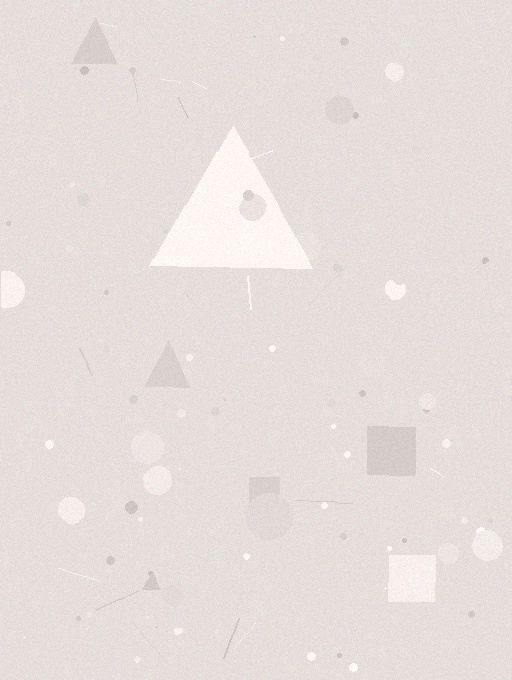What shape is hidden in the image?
A triangle is hidden in the image.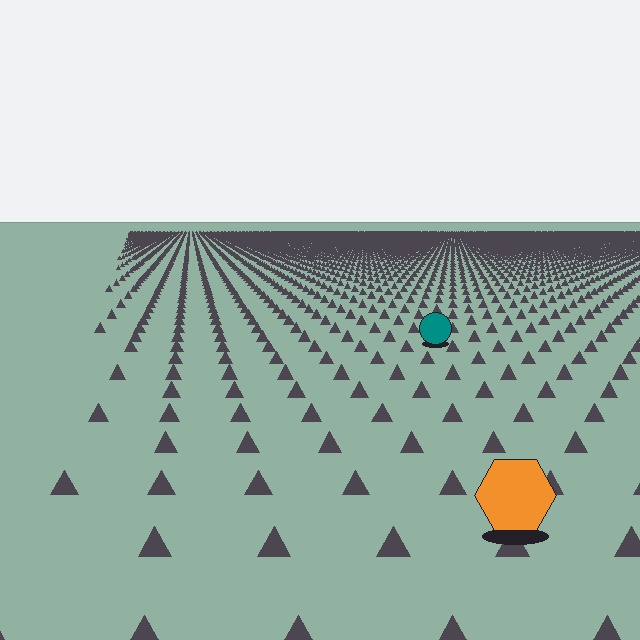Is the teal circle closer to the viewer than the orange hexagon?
No. The orange hexagon is closer — you can tell from the texture gradient: the ground texture is coarser near it.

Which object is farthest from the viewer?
The teal circle is farthest from the viewer. It appears smaller and the ground texture around it is denser.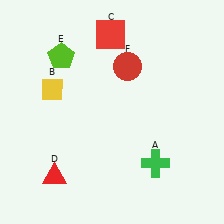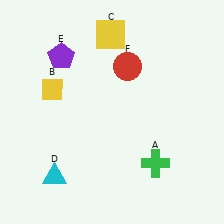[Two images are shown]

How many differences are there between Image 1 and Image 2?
There are 3 differences between the two images.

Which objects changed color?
C changed from red to yellow. D changed from red to cyan. E changed from lime to purple.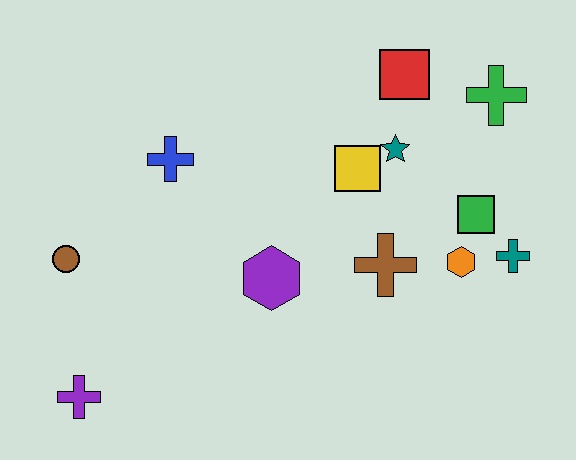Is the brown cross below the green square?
Yes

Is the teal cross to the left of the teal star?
No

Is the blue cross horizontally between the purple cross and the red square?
Yes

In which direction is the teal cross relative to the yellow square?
The teal cross is to the right of the yellow square.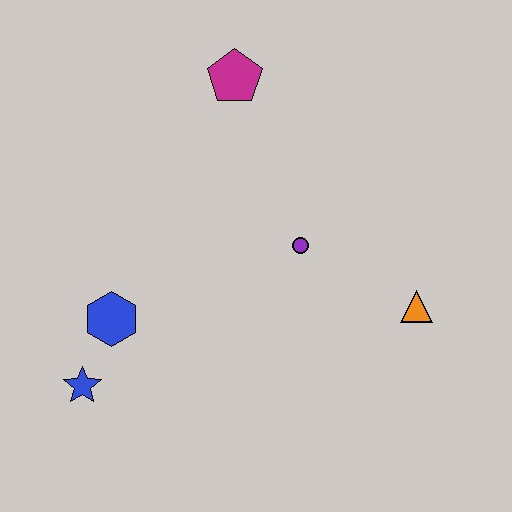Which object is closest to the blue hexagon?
The blue star is closest to the blue hexagon.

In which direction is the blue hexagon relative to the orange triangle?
The blue hexagon is to the left of the orange triangle.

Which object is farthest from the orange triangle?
The blue star is farthest from the orange triangle.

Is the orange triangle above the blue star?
Yes